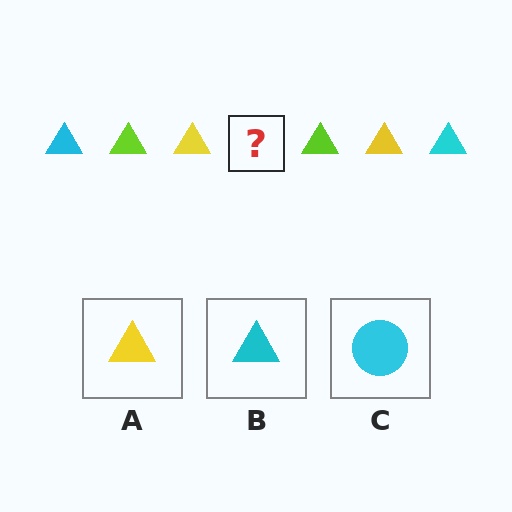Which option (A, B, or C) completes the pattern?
B.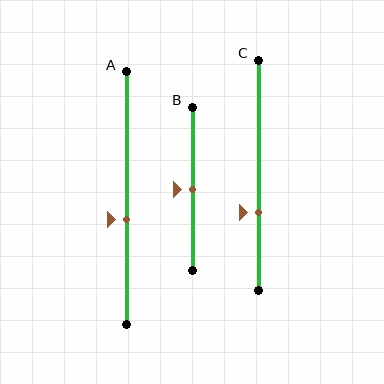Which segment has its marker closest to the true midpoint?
Segment B has its marker closest to the true midpoint.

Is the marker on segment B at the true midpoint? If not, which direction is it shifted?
Yes, the marker on segment B is at the true midpoint.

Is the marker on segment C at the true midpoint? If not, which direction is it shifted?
No, the marker on segment C is shifted downward by about 16% of the segment length.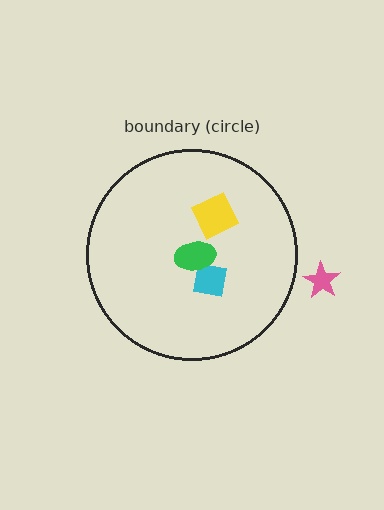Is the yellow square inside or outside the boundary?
Inside.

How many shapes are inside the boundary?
3 inside, 1 outside.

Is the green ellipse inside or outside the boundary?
Inside.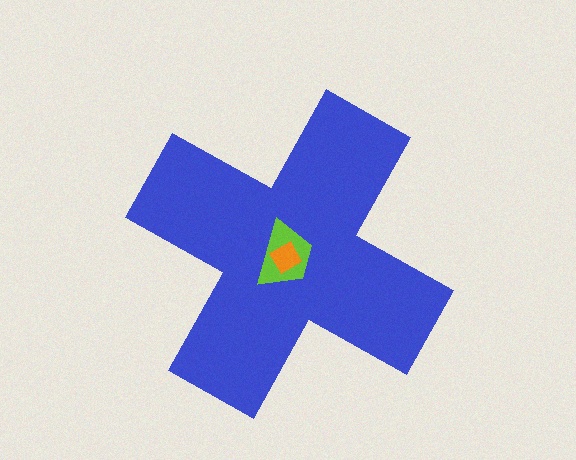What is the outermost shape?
The blue cross.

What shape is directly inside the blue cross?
The lime trapezoid.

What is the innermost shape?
The orange diamond.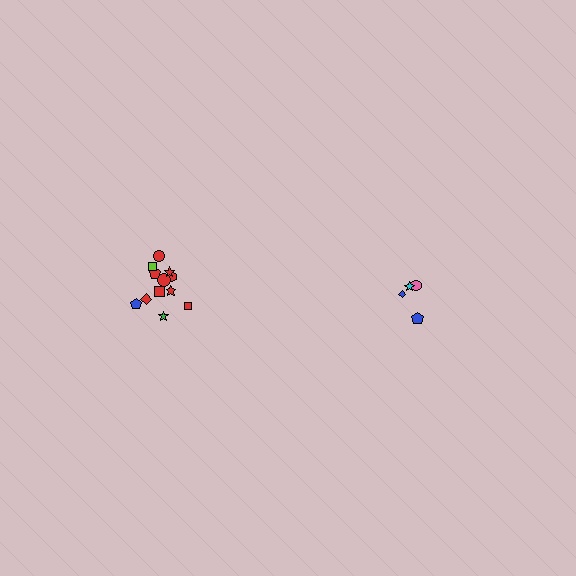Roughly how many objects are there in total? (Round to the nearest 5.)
Roughly 15 objects in total.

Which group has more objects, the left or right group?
The left group.